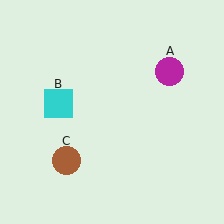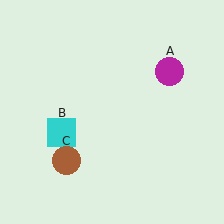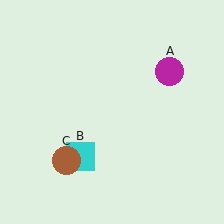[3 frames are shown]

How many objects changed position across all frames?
1 object changed position: cyan square (object B).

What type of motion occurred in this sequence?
The cyan square (object B) rotated counterclockwise around the center of the scene.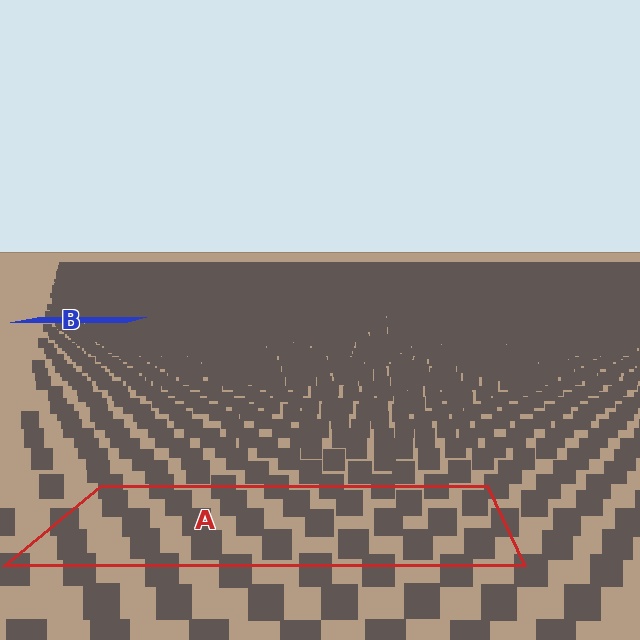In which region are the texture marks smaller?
The texture marks are smaller in region B, because it is farther away.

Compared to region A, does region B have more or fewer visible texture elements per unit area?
Region B has more texture elements per unit area — they are packed more densely because it is farther away.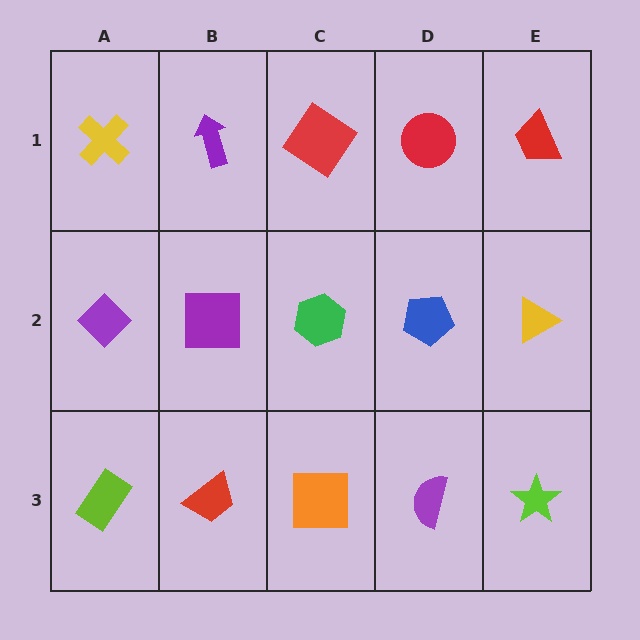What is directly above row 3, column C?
A green hexagon.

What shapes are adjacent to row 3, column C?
A green hexagon (row 2, column C), a red trapezoid (row 3, column B), a purple semicircle (row 3, column D).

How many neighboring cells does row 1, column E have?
2.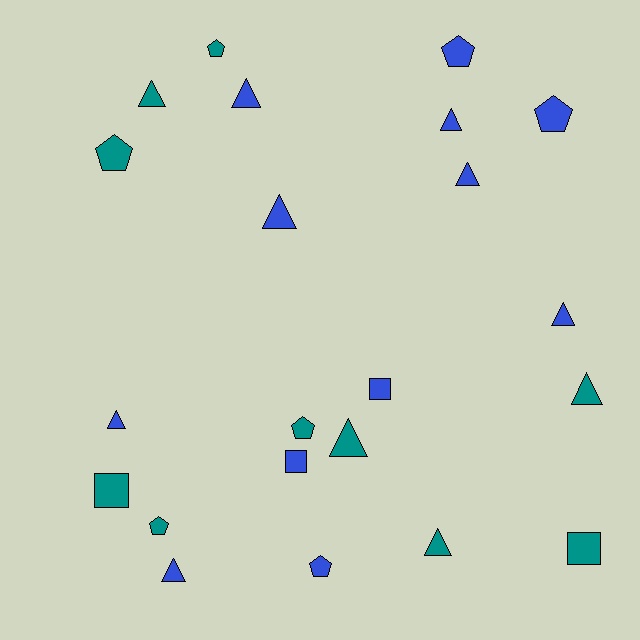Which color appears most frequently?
Blue, with 12 objects.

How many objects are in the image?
There are 22 objects.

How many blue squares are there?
There are 2 blue squares.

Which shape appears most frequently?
Triangle, with 11 objects.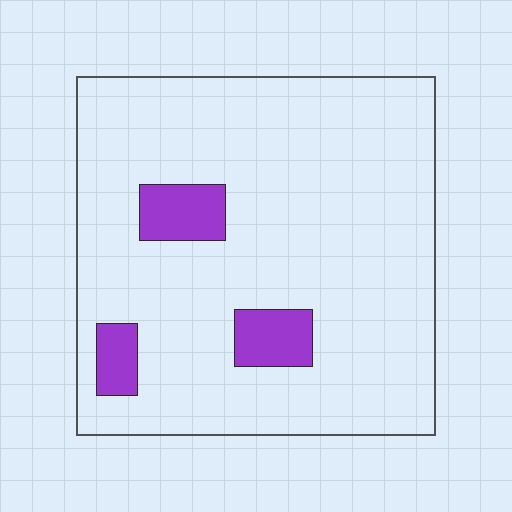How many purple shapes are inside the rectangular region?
3.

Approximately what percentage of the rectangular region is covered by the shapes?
Approximately 10%.